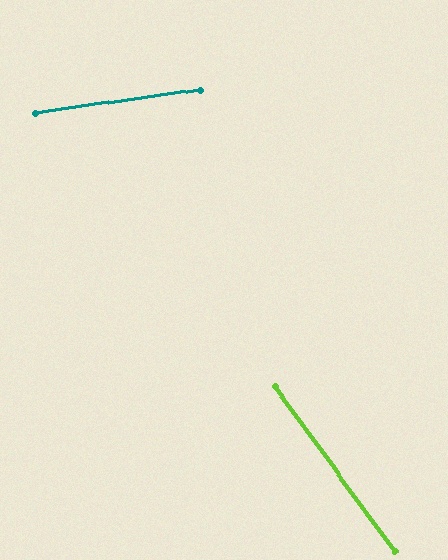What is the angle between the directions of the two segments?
Approximately 62 degrees.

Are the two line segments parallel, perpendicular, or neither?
Neither parallel nor perpendicular — they differ by about 62°.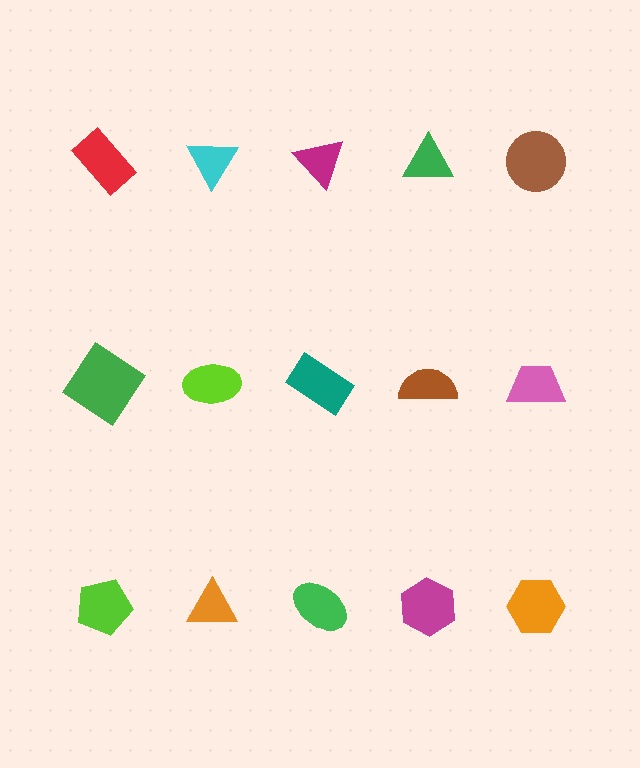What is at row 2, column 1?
A green diamond.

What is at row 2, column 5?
A pink trapezoid.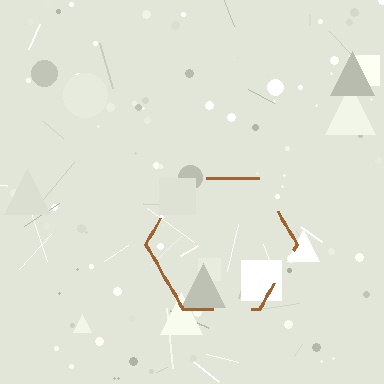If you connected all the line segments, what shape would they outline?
They would outline a hexagon.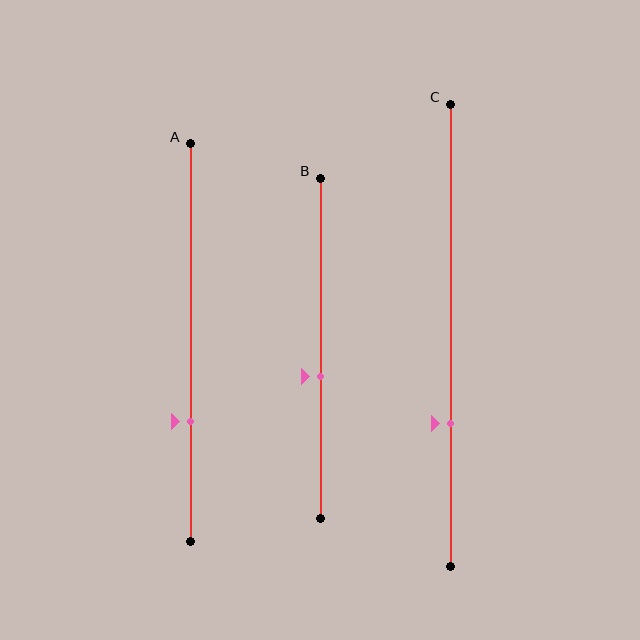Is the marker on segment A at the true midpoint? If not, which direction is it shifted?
No, the marker on segment A is shifted downward by about 20% of the segment length.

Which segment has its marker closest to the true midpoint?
Segment B has its marker closest to the true midpoint.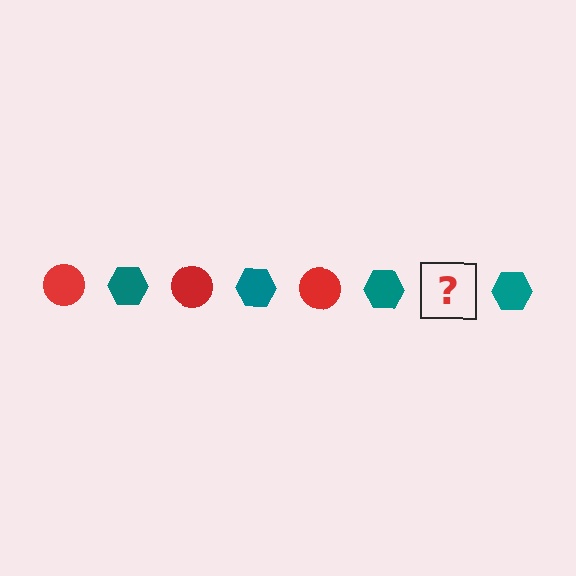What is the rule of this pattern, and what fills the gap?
The rule is that the pattern alternates between red circle and teal hexagon. The gap should be filled with a red circle.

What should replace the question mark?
The question mark should be replaced with a red circle.